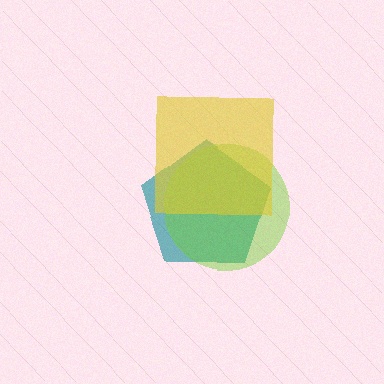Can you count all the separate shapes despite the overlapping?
Yes, there are 3 separate shapes.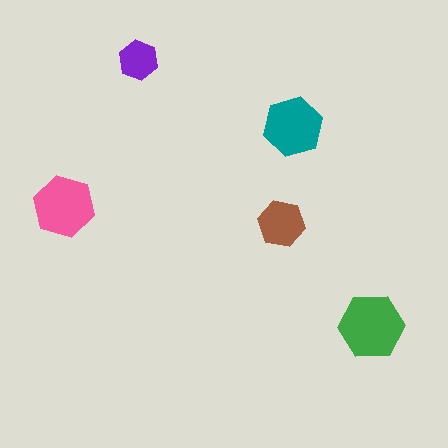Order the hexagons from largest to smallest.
the green one, the pink one, the teal one, the brown one, the purple one.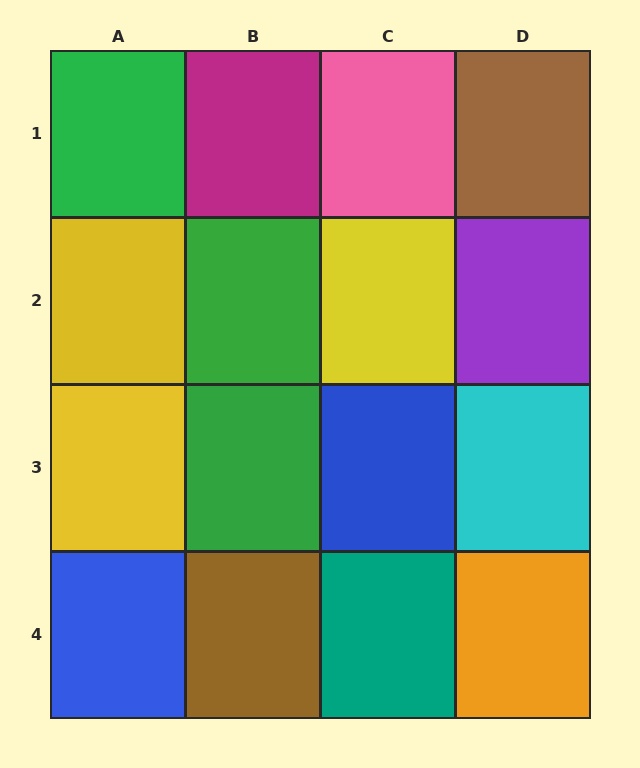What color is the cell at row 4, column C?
Teal.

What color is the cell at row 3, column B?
Green.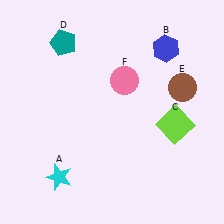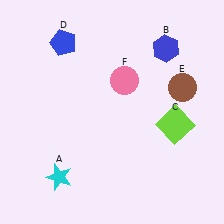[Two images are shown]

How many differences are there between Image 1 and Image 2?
There is 1 difference between the two images.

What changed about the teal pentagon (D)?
In Image 1, D is teal. In Image 2, it changed to blue.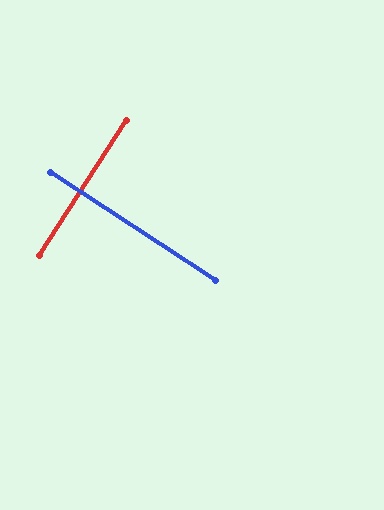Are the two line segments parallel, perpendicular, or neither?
Perpendicular — they meet at approximately 90°.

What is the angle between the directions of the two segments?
Approximately 90 degrees.